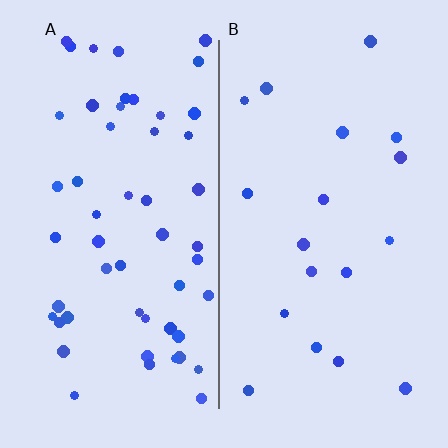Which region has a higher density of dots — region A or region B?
A (the left).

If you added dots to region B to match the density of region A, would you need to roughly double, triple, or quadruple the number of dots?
Approximately triple.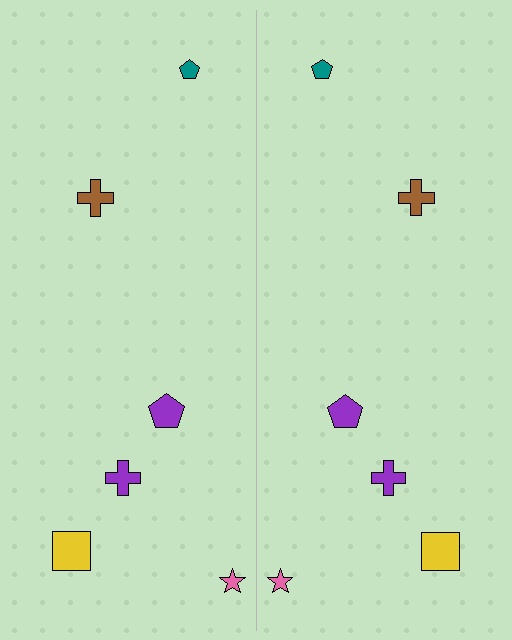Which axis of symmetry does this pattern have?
The pattern has a vertical axis of symmetry running through the center of the image.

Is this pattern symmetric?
Yes, this pattern has bilateral (reflection) symmetry.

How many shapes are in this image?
There are 12 shapes in this image.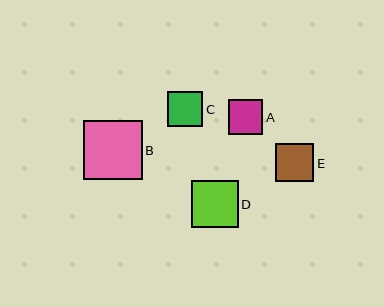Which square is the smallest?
Square A is the smallest with a size of approximately 35 pixels.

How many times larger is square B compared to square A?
Square B is approximately 1.7 times the size of square A.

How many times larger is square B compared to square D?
Square B is approximately 1.3 times the size of square D.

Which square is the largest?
Square B is the largest with a size of approximately 59 pixels.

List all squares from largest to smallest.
From largest to smallest: B, D, E, C, A.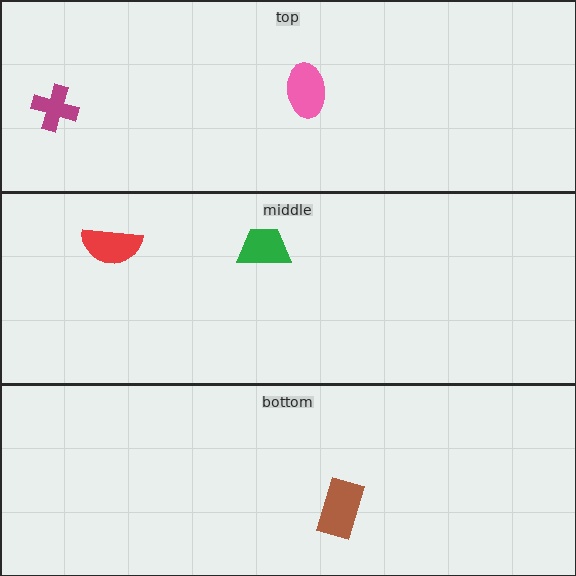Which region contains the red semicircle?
The middle region.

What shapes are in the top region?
The magenta cross, the pink ellipse.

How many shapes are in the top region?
2.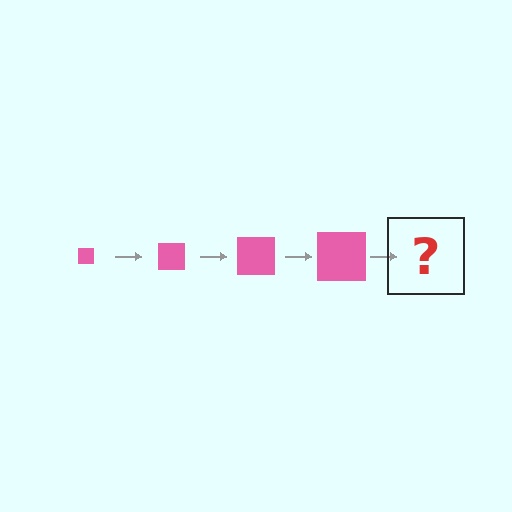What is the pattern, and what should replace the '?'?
The pattern is that the square gets progressively larger each step. The '?' should be a pink square, larger than the previous one.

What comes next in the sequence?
The next element should be a pink square, larger than the previous one.